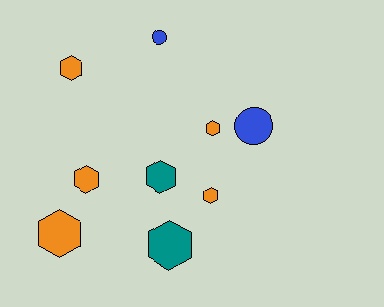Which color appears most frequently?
Orange, with 5 objects.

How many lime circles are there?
There are no lime circles.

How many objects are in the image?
There are 9 objects.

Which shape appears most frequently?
Hexagon, with 7 objects.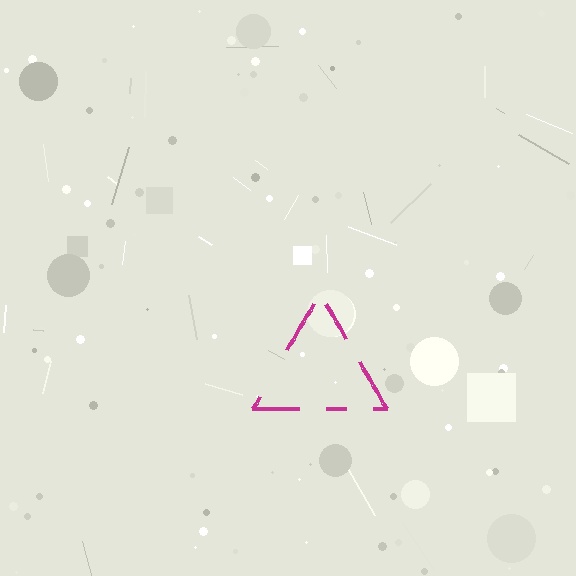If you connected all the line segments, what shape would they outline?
They would outline a triangle.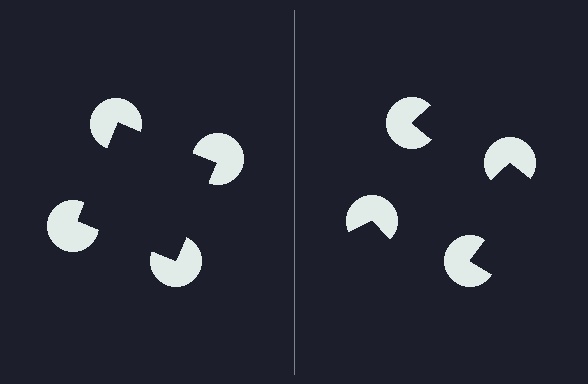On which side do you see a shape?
An illusory square appears on the left side. On the right side the wedge cuts are rotated, so no coherent shape forms.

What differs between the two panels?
The pac-man discs are positioned identically on both sides; only the wedge orientations differ. On the left they align to a square; on the right they are misaligned.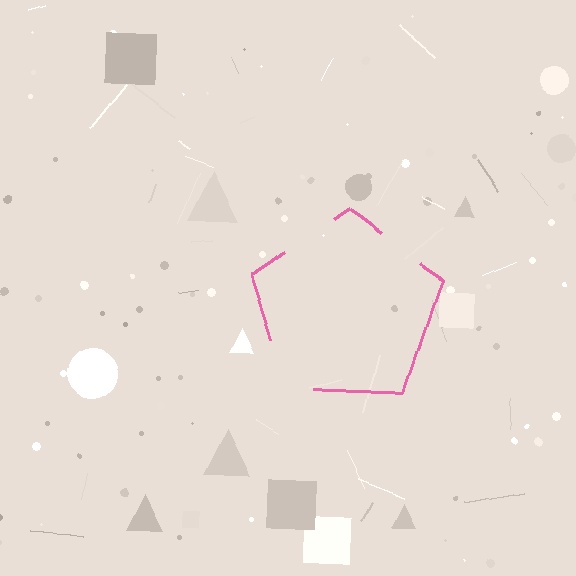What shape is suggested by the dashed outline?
The dashed outline suggests a pentagon.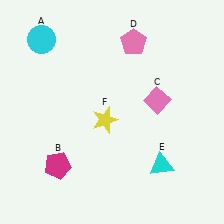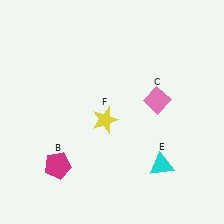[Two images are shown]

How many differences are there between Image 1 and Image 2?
There are 2 differences between the two images.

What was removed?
The cyan circle (A), the pink pentagon (D) were removed in Image 2.